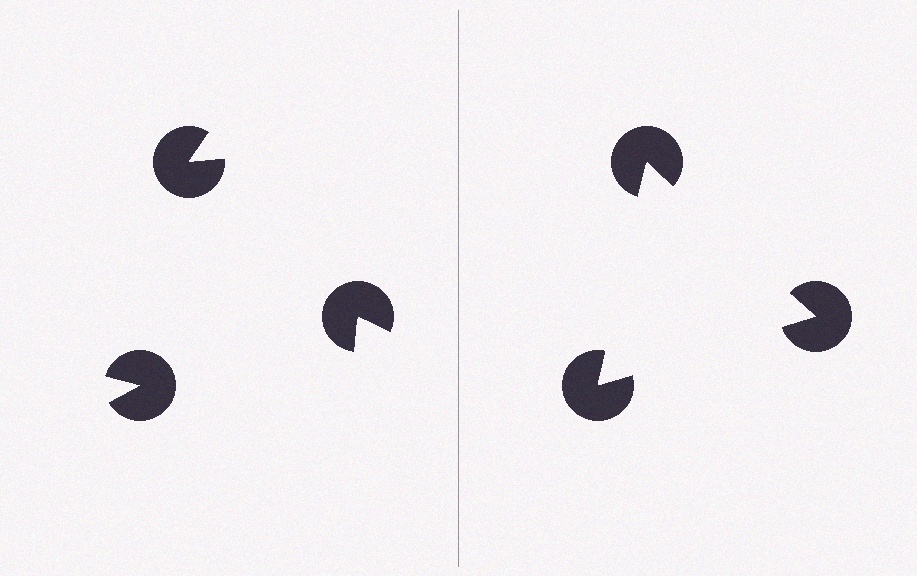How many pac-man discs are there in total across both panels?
6 — 3 on each side.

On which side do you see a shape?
An illusory triangle appears on the right side. On the left side the wedge cuts are rotated, so no coherent shape forms.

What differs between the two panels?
The pac-man discs are positioned identically on both sides; only the wedge orientations differ. On the right they align to a triangle; on the left they are misaligned.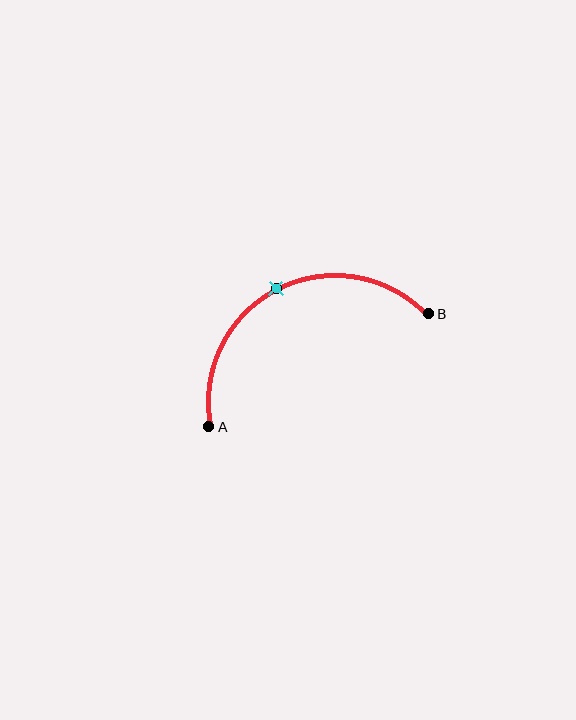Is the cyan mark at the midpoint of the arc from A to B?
Yes. The cyan mark lies on the arc at equal arc-length from both A and B — it is the arc midpoint.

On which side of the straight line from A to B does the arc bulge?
The arc bulges above the straight line connecting A and B.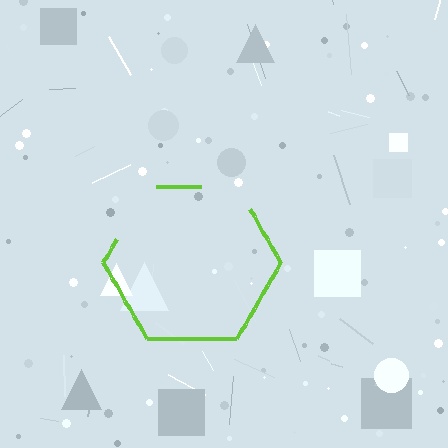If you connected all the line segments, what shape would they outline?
They would outline a hexagon.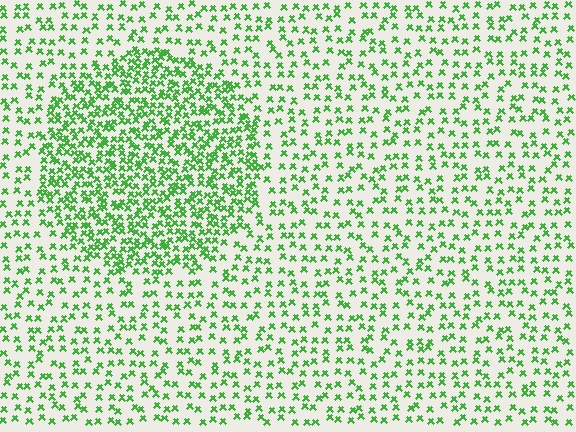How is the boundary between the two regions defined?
The boundary is defined by a change in element density (approximately 2.1x ratio). All elements are the same color, size, and shape.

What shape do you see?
I see a circle.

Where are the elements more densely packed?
The elements are more densely packed inside the circle boundary.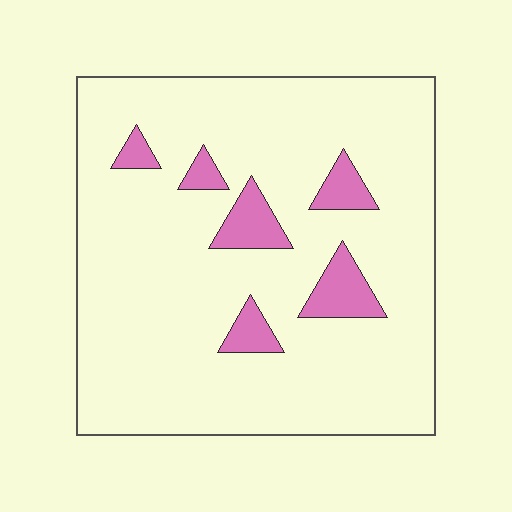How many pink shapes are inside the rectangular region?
6.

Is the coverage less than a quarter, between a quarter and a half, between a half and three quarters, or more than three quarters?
Less than a quarter.